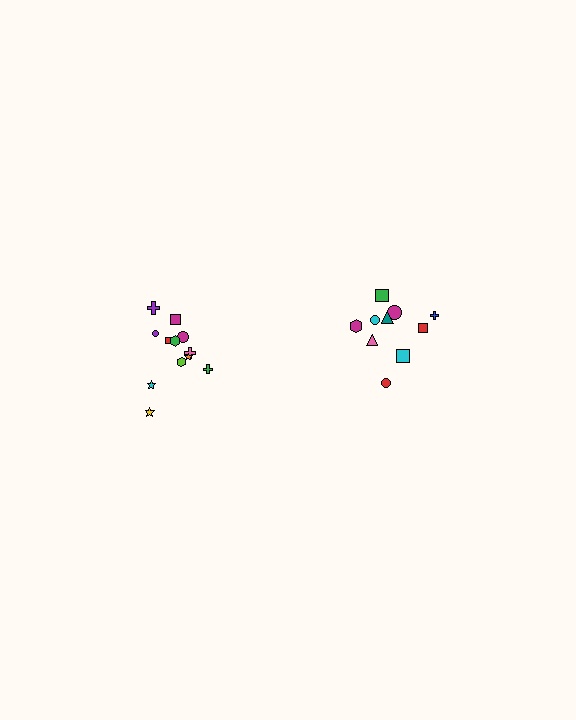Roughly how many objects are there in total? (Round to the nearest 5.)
Roughly 20 objects in total.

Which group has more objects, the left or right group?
The left group.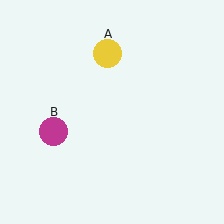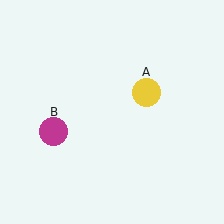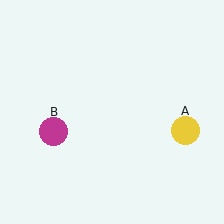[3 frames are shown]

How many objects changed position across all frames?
1 object changed position: yellow circle (object A).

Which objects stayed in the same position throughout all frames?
Magenta circle (object B) remained stationary.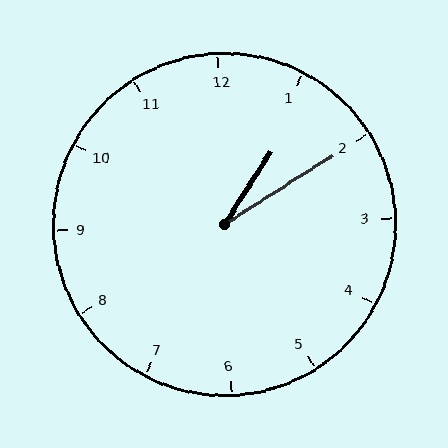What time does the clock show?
1:10.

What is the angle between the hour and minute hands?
Approximately 25 degrees.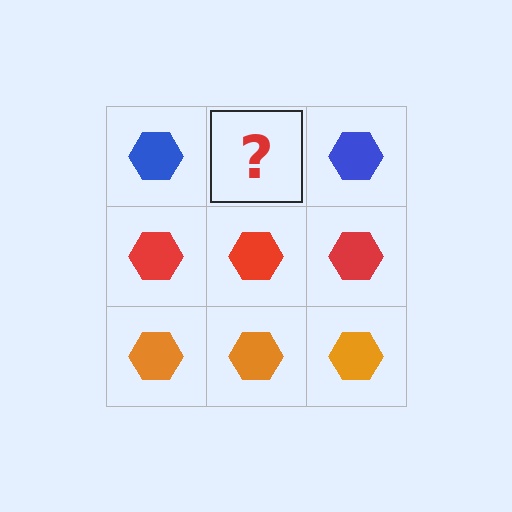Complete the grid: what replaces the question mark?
The question mark should be replaced with a blue hexagon.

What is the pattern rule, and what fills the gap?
The rule is that each row has a consistent color. The gap should be filled with a blue hexagon.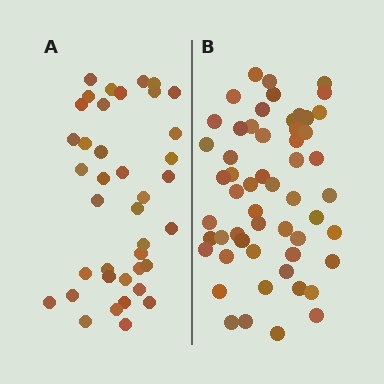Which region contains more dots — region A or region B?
Region B (the right region) has more dots.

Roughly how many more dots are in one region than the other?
Region B has approximately 15 more dots than region A.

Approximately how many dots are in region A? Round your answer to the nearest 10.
About 40 dots. (The exact count is 39, which rounds to 40.)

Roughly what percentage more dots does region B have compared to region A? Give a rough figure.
About 40% more.